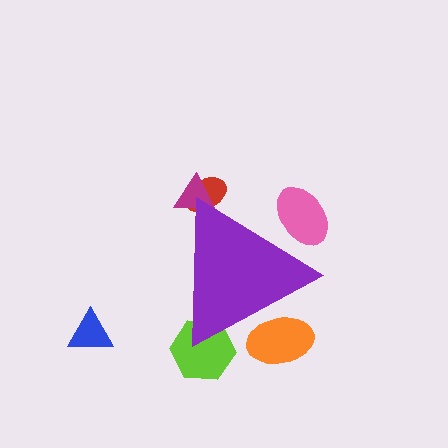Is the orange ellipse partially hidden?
Yes, the orange ellipse is partially hidden behind the purple triangle.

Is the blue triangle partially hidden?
No, the blue triangle is fully visible.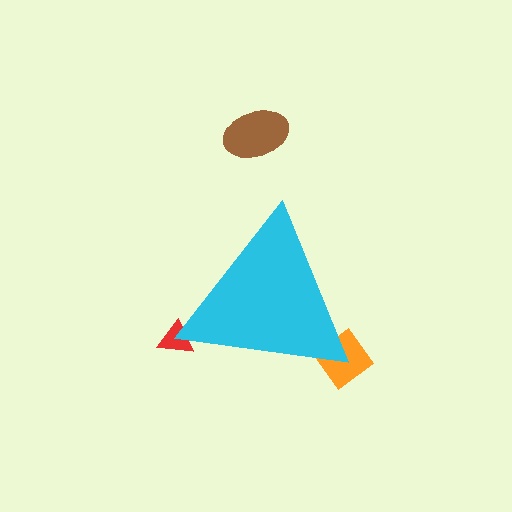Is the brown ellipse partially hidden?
No, the brown ellipse is fully visible.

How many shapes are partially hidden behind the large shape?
2 shapes are partially hidden.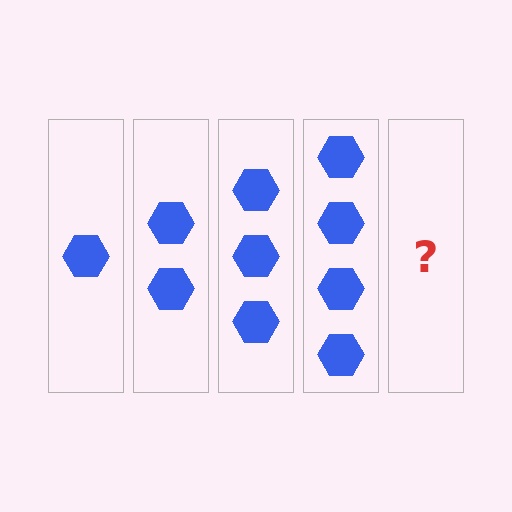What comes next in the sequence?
The next element should be 5 hexagons.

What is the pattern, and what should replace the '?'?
The pattern is that each step adds one more hexagon. The '?' should be 5 hexagons.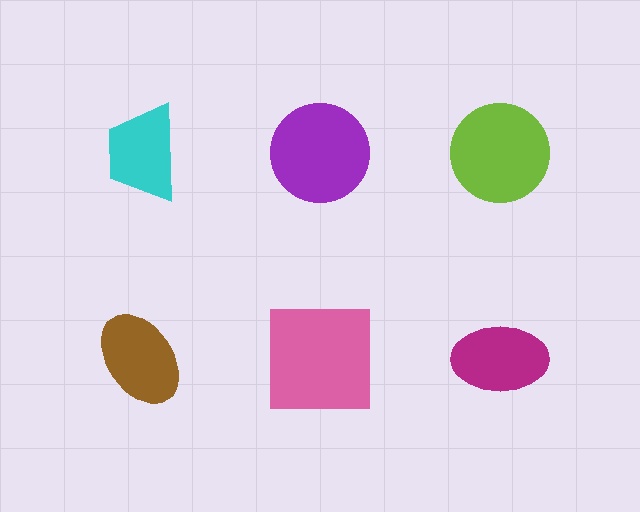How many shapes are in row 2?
3 shapes.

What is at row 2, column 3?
A magenta ellipse.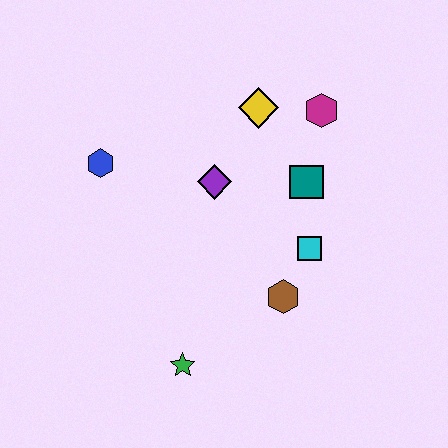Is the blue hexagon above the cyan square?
Yes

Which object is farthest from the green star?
The magenta hexagon is farthest from the green star.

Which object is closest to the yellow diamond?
The magenta hexagon is closest to the yellow diamond.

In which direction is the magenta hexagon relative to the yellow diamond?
The magenta hexagon is to the right of the yellow diamond.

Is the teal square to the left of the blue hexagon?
No